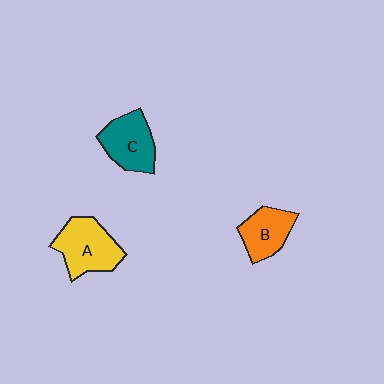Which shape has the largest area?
Shape A (yellow).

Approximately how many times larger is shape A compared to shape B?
Approximately 1.4 times.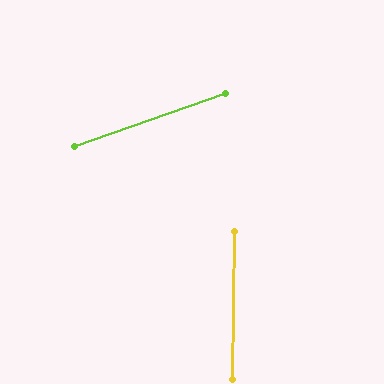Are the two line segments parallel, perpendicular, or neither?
Neither parallel nor perpendicular — they differ by about 70°.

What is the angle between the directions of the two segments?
Approximately 70 degrees.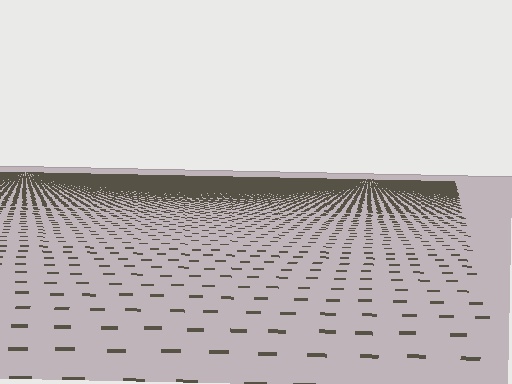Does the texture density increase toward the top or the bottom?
Density increases toward the top.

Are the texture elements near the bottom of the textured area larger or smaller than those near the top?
Larger. Near the bottom, elements are closer to the viewer and appear at a bigger on-screen size.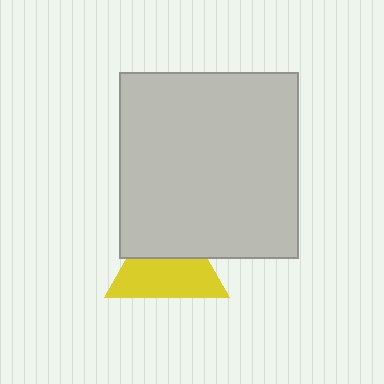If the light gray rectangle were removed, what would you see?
You would see the complete yellow triangle.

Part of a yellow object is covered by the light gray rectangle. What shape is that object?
It is a triangle.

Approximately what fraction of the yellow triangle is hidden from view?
Roughly 43% of the yellow triangle is hidden behind the light gray rectangle.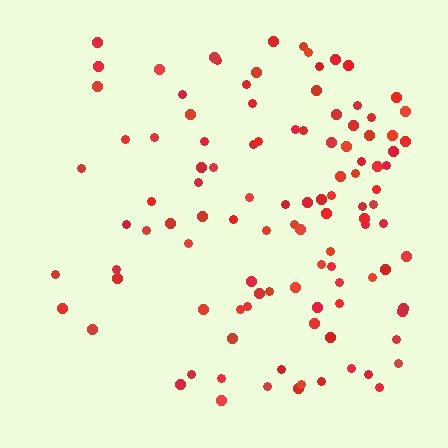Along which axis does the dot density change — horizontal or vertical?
Horizontal.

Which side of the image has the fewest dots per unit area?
The left.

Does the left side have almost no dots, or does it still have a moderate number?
Still a moderate number, just noticeably fewer than the right.